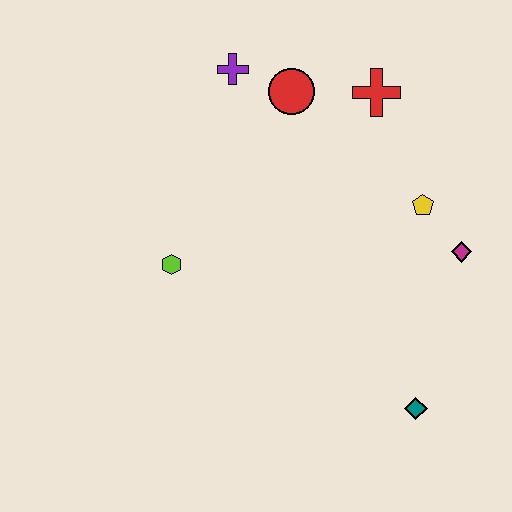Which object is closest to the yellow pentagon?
The magenta diamond is closest to the yellow pentagon.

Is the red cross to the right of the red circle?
Yes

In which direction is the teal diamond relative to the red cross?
The teal diamond is below the red cross.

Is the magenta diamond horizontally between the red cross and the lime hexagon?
No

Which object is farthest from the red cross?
The teal diamond is farthest from the red cross.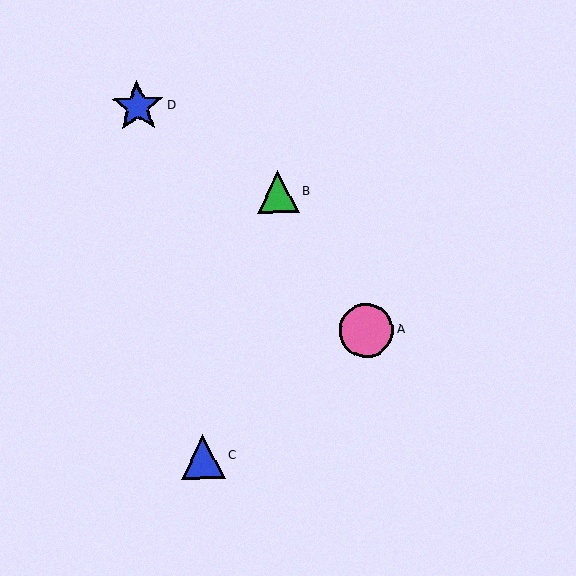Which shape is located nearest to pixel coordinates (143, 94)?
The blue star (labeled D) at (137, 106) is nearest to that location.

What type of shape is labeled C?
Shape C is a blue triangle.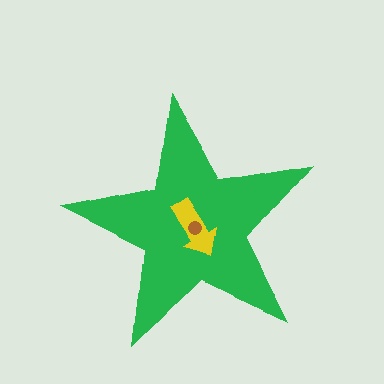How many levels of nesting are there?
3.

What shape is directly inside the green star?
The yellow arrow.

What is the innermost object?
The brown circle.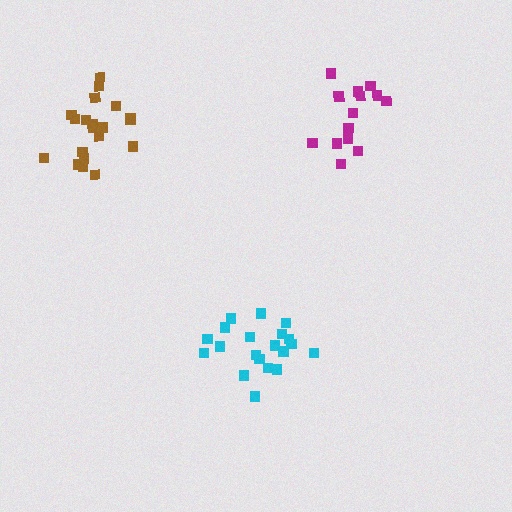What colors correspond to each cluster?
The clusters are colored: cyan, magenta, brown.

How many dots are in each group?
Group 1: 20 dots, Group 2: 14 dots, Group 3: 20 dots (54 total).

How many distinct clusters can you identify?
There are 3 distinct clusters.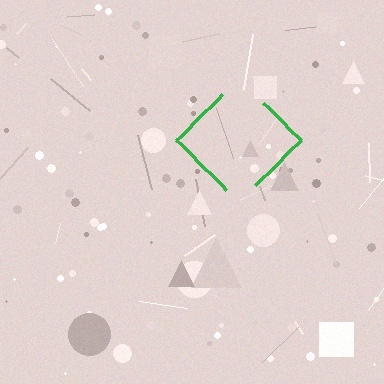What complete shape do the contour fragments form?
The contour fragments form a diamond.